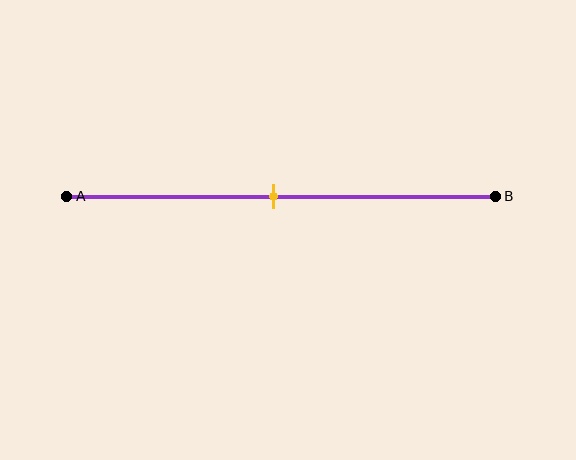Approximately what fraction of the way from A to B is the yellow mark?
The yellow mark is approximately 50% of the way from A to B.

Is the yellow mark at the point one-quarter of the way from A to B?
No, the mark is at about 50% from A, not at the 25% one-quarter point.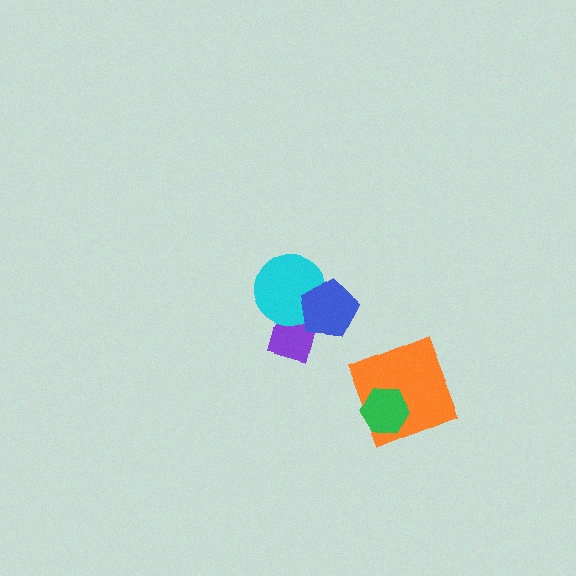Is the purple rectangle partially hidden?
Yes, it is partially covered by another shape.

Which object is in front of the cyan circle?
The blue pentagon is in front of the cyan circle.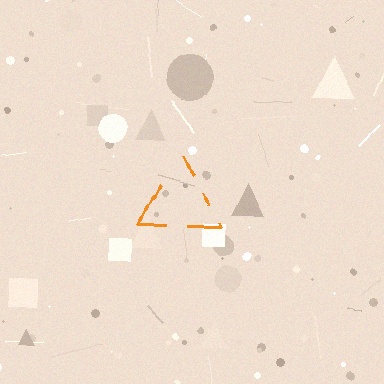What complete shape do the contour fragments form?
The contour fragments form a triangle.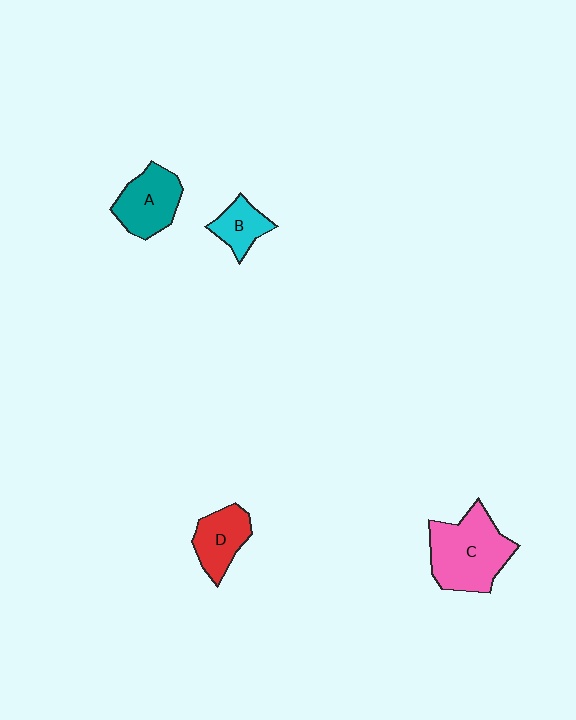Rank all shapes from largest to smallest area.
From largest to smallest: C (pink), A (teal), D (red), B (cyan).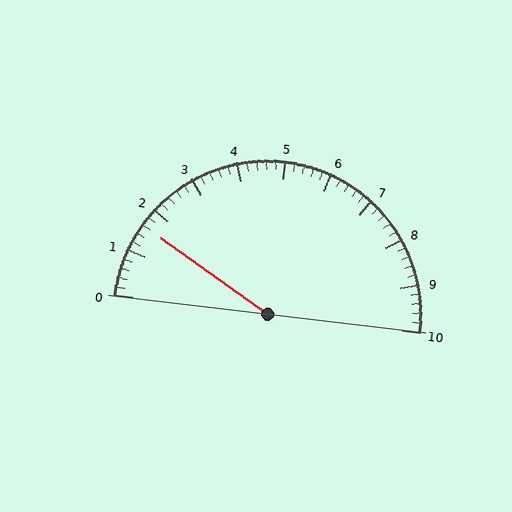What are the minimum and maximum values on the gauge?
The gauge ranges from 0 to 10.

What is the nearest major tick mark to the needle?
The nearest major tick mark is 2.